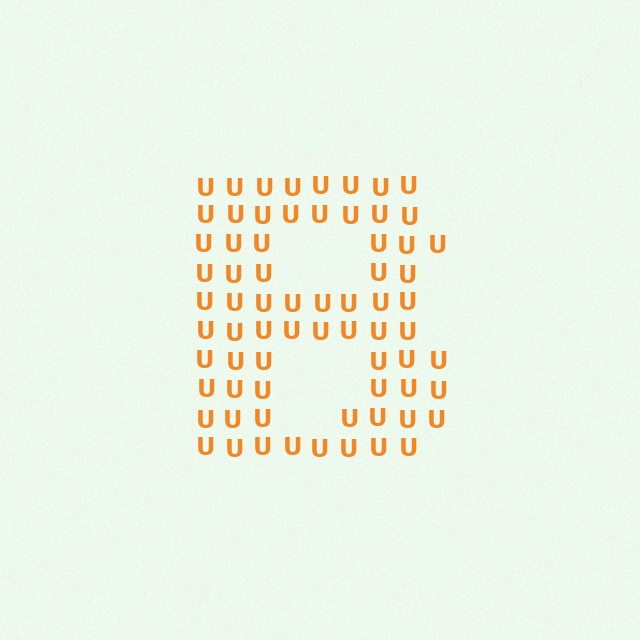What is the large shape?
The large shape is the letter B.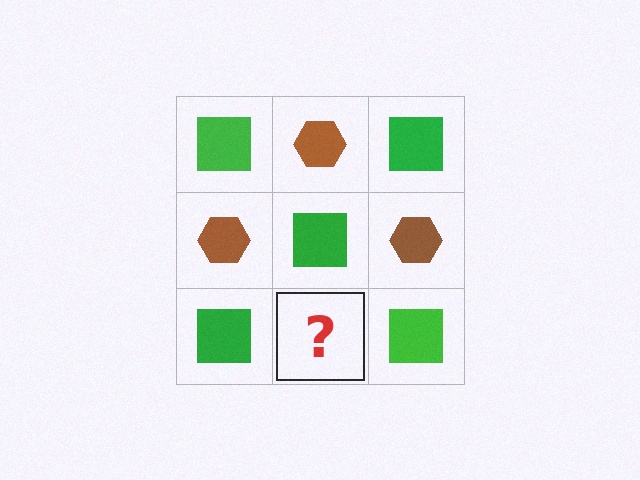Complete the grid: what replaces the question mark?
The question mark should be replaced with a brown hexagon.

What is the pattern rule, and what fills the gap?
The rule is that it alternates green square and brown hexagon in a checkerboard pattern. The gap should be filled with a brown hexagon.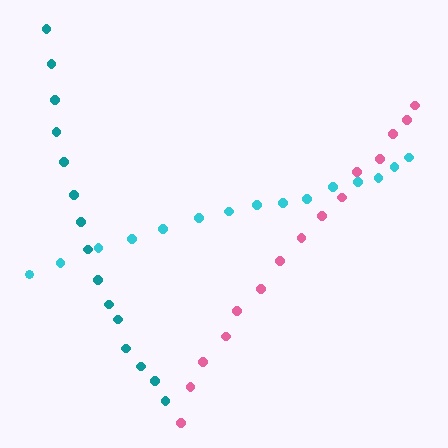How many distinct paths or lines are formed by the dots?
There are 3 distinct paths.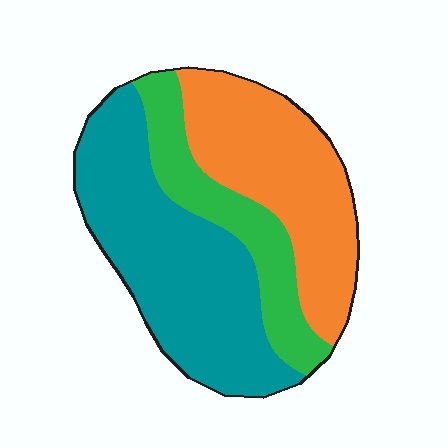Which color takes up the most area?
Teal, at roughly 45%.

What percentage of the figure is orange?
Orange takes up about one third (1/3) of the figure.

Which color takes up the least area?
Green, at roughly 20%.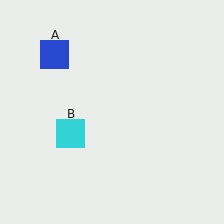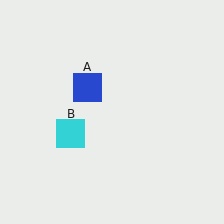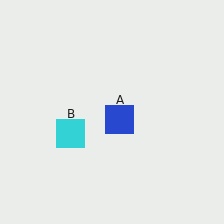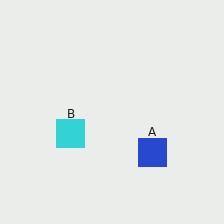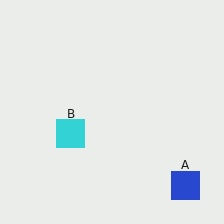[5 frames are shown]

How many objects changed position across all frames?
1 object changed position: blue square (object A).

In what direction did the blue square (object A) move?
The blue square (object A) moved down and to the right.